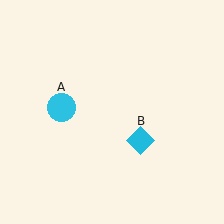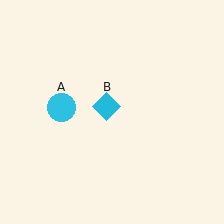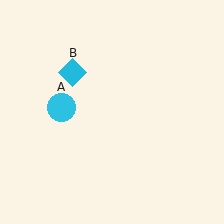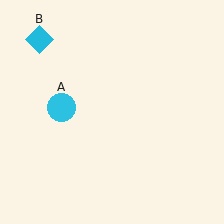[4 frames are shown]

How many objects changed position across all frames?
1 object changed position: cyan diamond (object B).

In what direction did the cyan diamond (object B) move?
The cyan diamond (object B) moved up and to the left.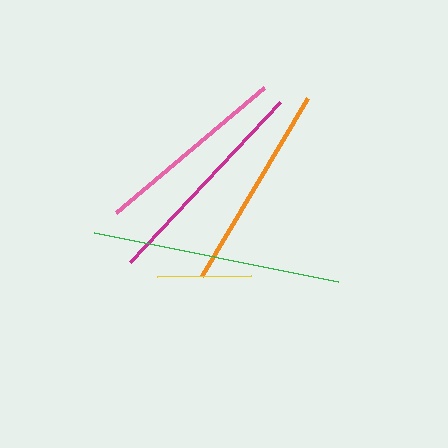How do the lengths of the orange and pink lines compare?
The orange and pink lines are approximately the same length.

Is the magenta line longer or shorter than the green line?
The green line is longer than the magenta line.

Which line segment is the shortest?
The yellow line is the shortest at approximately 94 pixels.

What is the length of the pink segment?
The pink segment is approximately 194 pixels long.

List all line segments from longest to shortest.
From longest to shortest: green, magenta, orange, pink, yellow.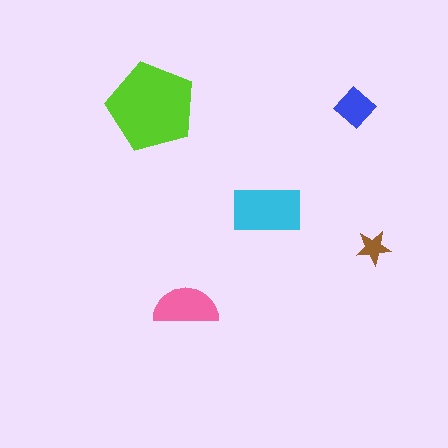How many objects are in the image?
There are 5 objects in the image.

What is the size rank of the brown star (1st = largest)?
5th.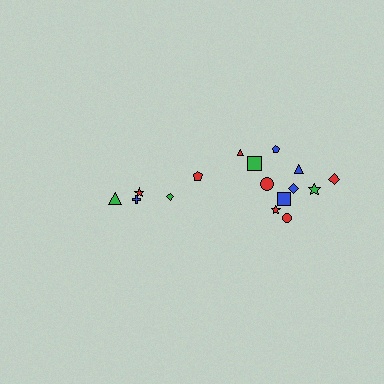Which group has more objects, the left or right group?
The right group.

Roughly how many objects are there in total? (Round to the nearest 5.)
Roughly 15 objects in total.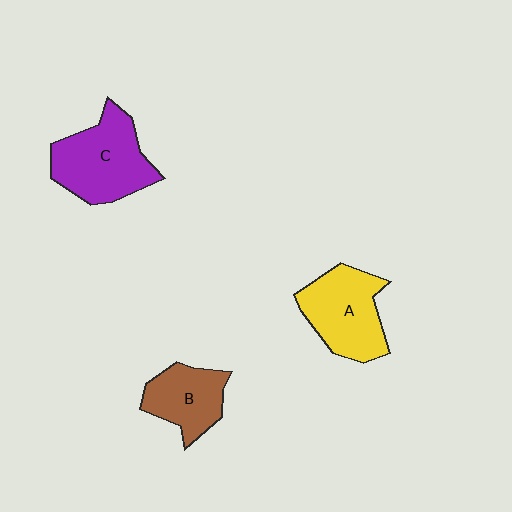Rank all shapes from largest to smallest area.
From largest to smallest: C (purple), A (yellow), B (brown).